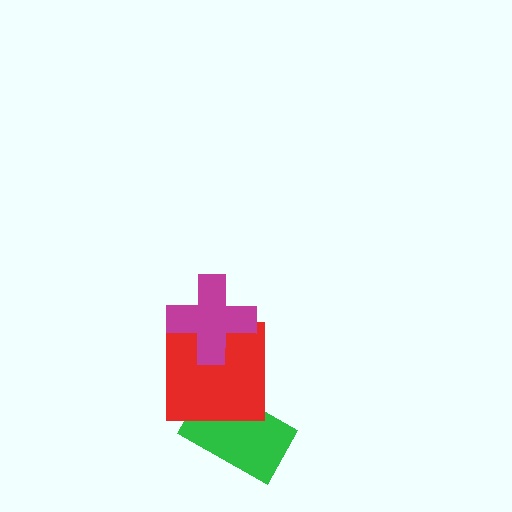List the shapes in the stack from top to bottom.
From top to bottom: the magenta cross, the red square, the green rectangle.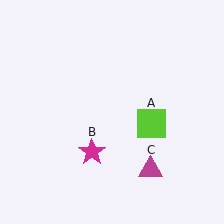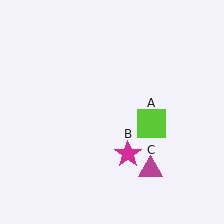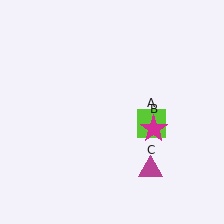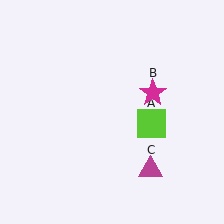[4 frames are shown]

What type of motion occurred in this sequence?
The magenta star (object B) rotated counterclockwise around the center of the scene.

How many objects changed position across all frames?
1 object changed position: magenta star (object B).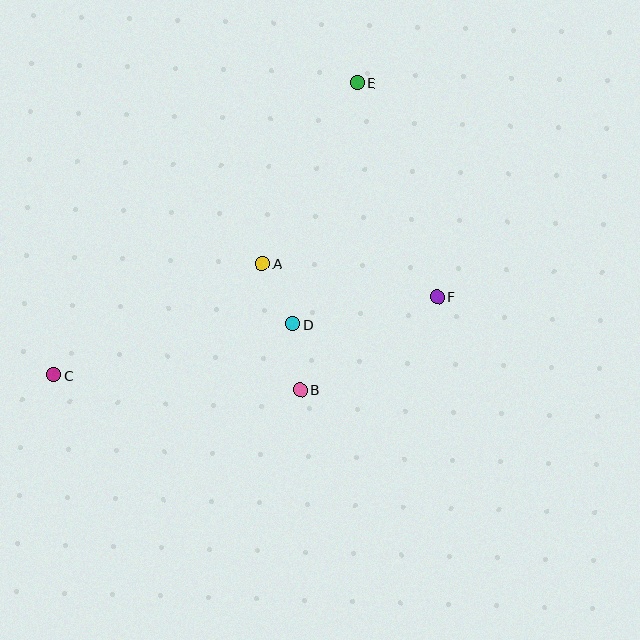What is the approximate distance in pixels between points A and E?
The distance between A and E is approximately 204 pixels.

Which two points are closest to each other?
Points B and D are closest to each other.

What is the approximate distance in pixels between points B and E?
The distance between B and E is approximately 312 pixels.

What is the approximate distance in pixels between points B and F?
The distance between B and F is approximately 165 pixels.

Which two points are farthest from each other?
Points C and E are farthest from each other.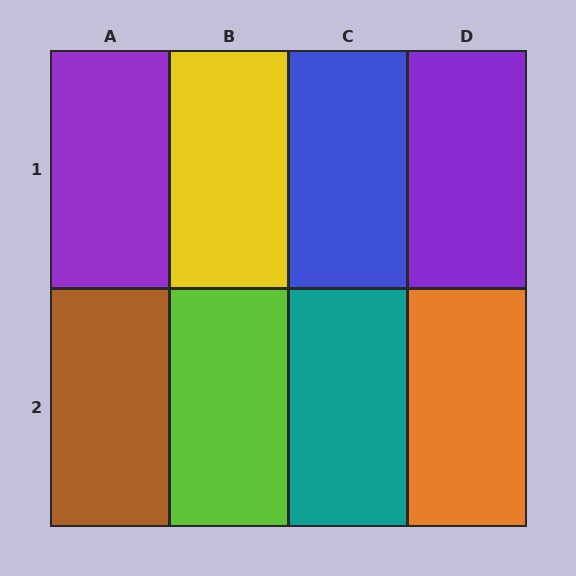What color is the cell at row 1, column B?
Yellow.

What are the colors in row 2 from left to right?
Brown, lime, teal, orange.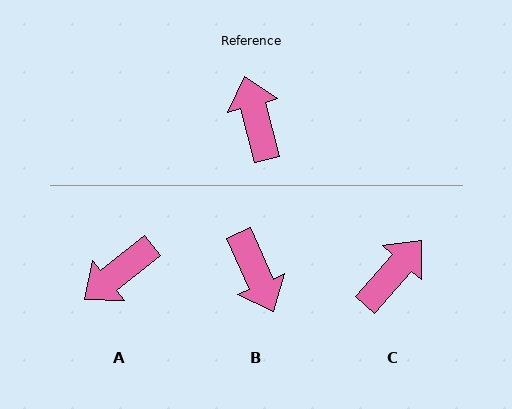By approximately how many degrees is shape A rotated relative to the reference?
Approximately 113 degrees counter-clockwise.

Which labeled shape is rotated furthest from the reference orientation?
B, about 171 degrees away.